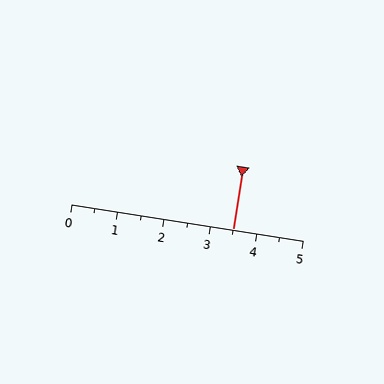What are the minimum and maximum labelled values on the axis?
The axis runs from 0 to 5.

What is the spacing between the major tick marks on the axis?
The major ticks are spaced 1 apart.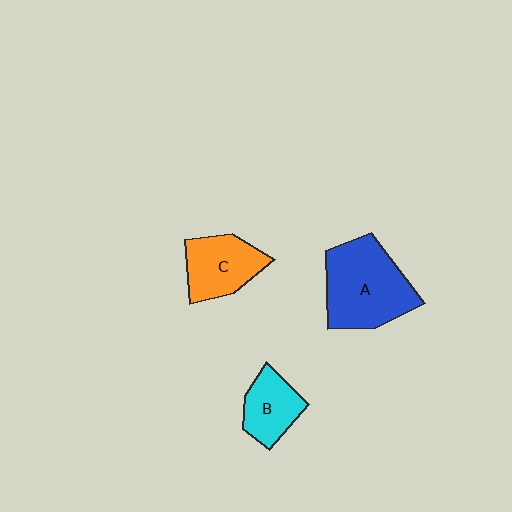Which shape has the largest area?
Shape A (blue).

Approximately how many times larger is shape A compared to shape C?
Approximately 1.6 times.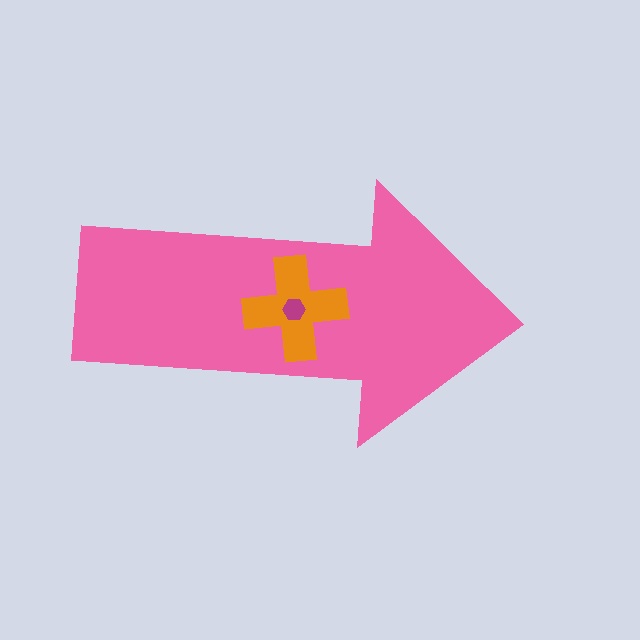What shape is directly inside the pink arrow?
The orange cross.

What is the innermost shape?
The magenta hexagon.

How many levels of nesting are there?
3.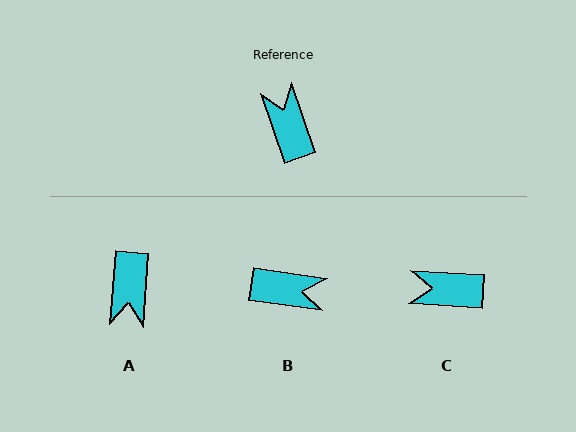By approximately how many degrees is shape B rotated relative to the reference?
Approximately 118 degrees clockwise.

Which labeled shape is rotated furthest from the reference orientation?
A, about 156 degrees away.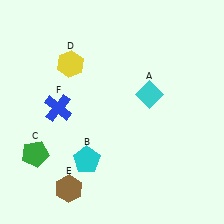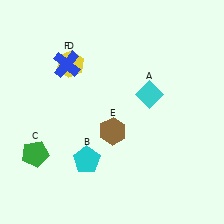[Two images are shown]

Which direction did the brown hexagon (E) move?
The brown hexagon (E) moved up.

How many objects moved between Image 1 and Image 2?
2 objects moved between the two images.